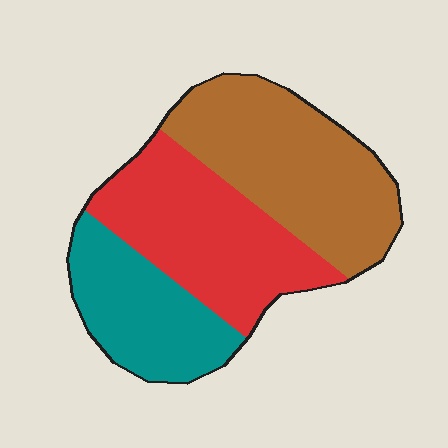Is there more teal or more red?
Red.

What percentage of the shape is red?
Red covers 36% of the shape.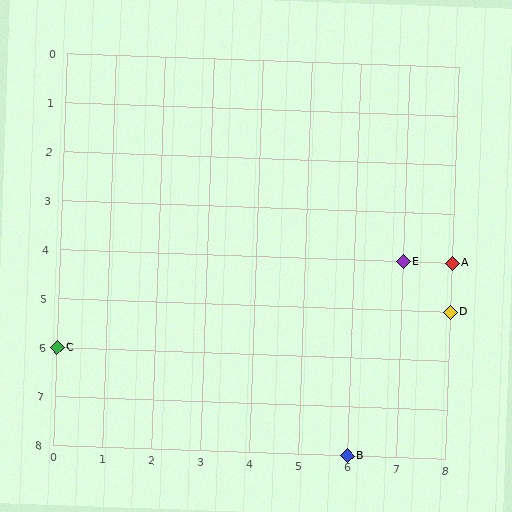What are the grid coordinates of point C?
Point C is at grid coordinates (0, 6).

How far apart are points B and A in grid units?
Points B and A are 2 columns and 4 rows apart (about 4.5 grid units diagonally).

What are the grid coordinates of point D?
Point D is at grid coordinates (8, 5).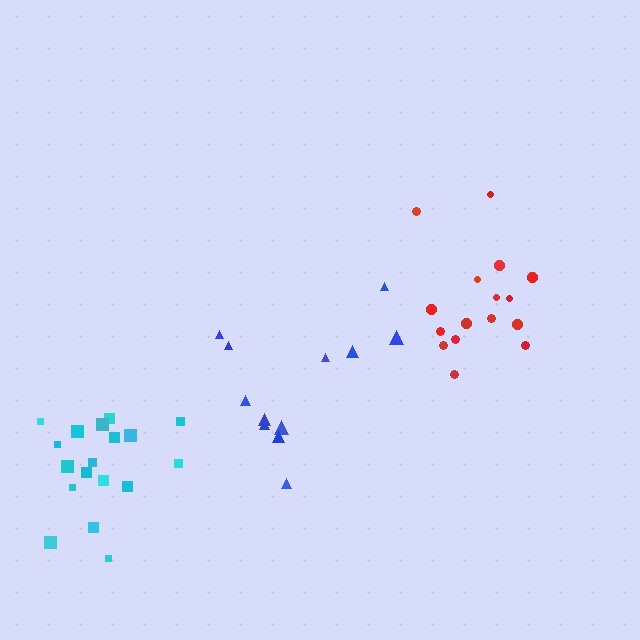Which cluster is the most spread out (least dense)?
Blue.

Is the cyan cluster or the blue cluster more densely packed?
Cyan.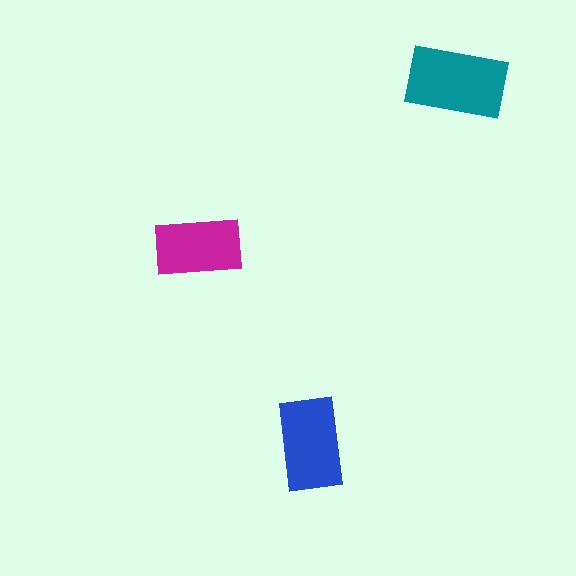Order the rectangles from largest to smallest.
the teal one, the blue one, the magenta one.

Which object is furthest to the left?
The magenta rectangle is leftmost.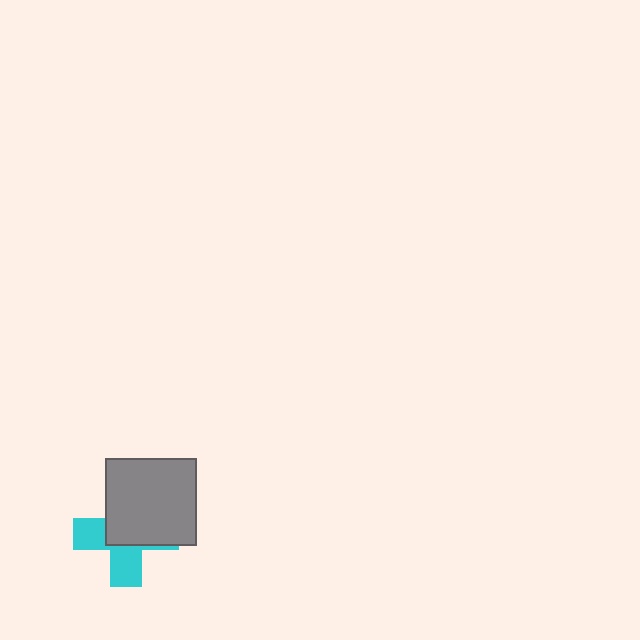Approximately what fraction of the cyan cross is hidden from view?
Roughly 56% of the cyan cross is hidden behind the gray rectangle.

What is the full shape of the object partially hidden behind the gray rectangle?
The partially hidden object is a cyan cross.